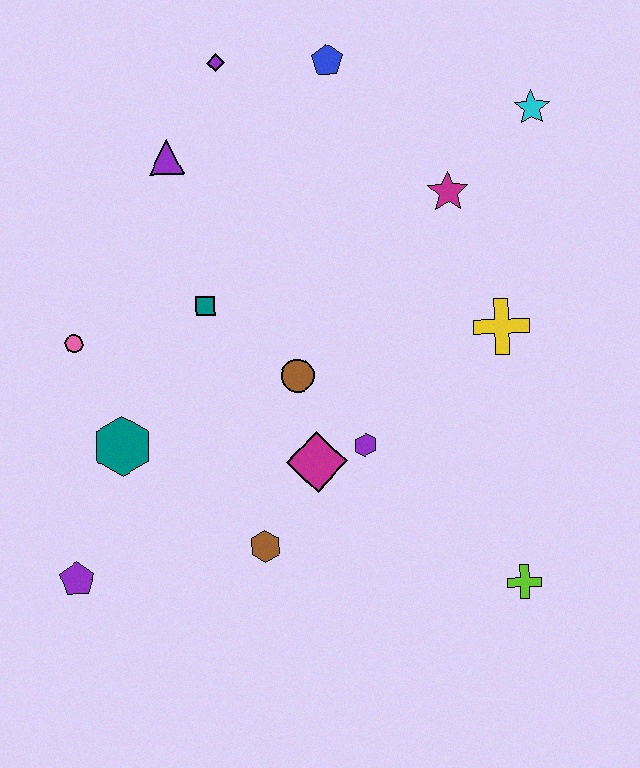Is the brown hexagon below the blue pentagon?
Yes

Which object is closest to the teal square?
The brown circle is closest to the teal square.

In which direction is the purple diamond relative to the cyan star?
The purple diamond is to the left of the cyan star.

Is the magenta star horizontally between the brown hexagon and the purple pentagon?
No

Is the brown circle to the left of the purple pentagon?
No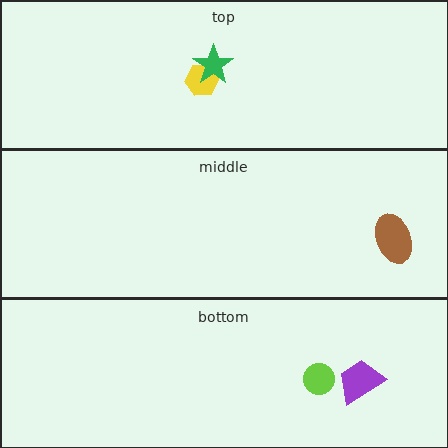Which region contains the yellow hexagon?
The top region.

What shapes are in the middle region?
The brown ellipse.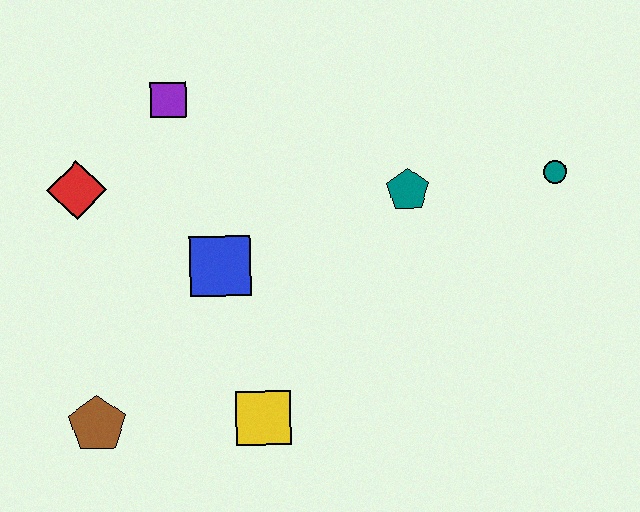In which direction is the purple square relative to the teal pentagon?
The purple square is to the left of the teal pentagon.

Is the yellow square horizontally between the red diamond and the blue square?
No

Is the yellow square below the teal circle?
Yes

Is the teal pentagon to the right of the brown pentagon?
Yes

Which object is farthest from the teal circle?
The brown pentagon is farthest from the teal circle.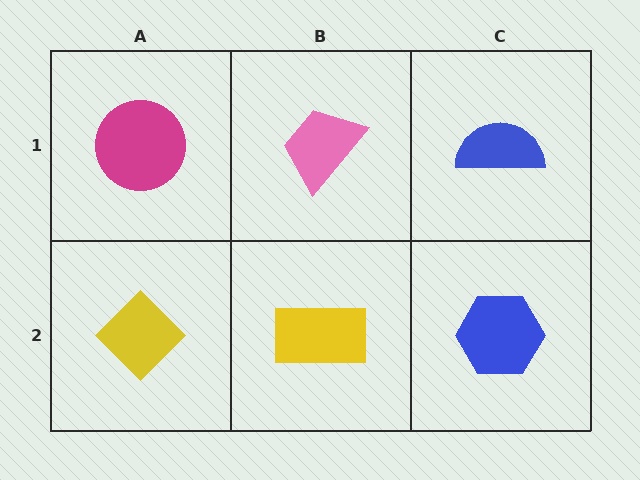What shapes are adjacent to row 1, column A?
A yellow diamond (row 2, column A), a pink trapezoid (row 1, column B).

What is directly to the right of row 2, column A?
A yellow rectangle.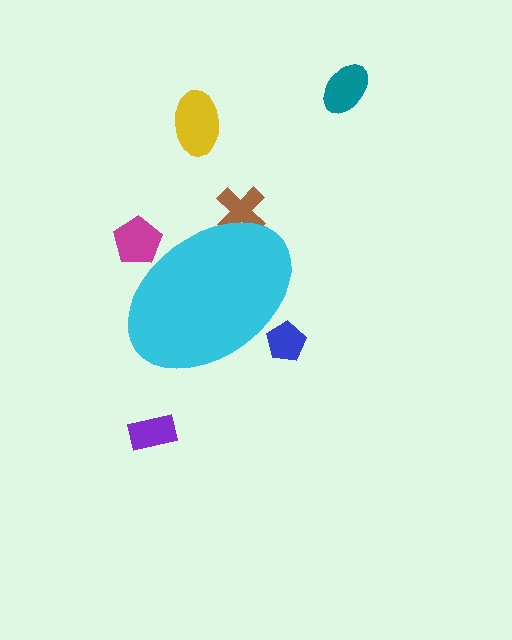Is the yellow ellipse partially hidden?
No, the yellow ellipse is fully visible.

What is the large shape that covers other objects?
A cyan ellipse.